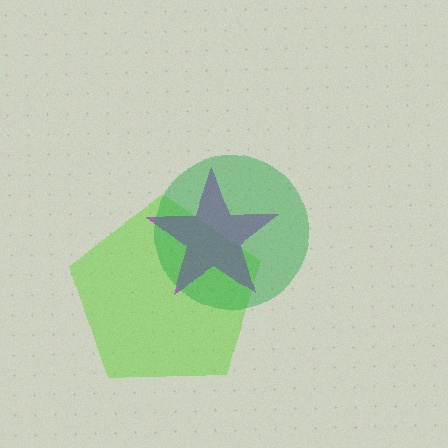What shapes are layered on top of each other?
The layered shapes are: a lime pentagon, a purple star, a green circle.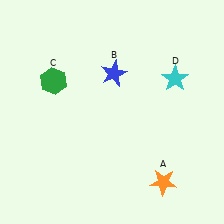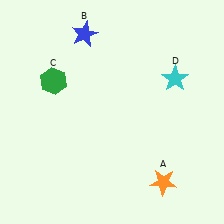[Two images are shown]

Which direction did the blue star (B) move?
The blue star (B) moved up.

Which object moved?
The blue star (B) moved up.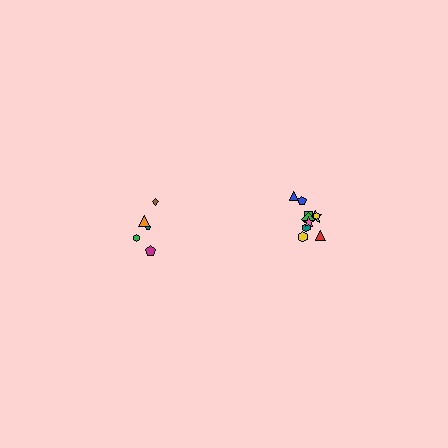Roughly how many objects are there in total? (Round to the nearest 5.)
Roughly 15 objects in total.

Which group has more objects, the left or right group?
The right group.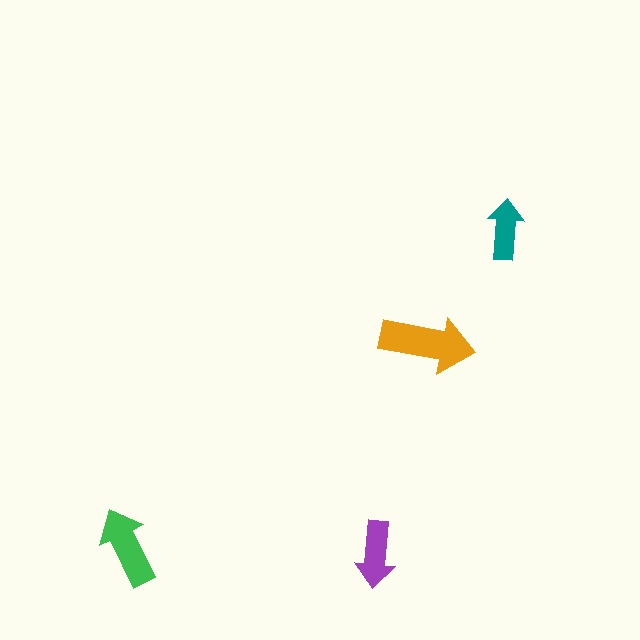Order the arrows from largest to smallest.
the orange one, the green one, the purple one, the teal one.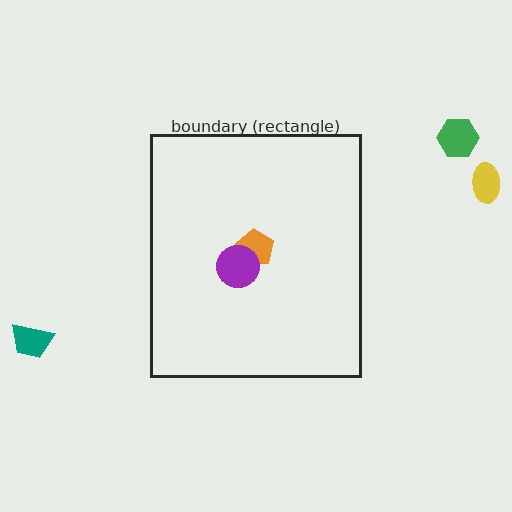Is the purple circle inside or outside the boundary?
Inside.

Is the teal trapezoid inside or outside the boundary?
Outside.